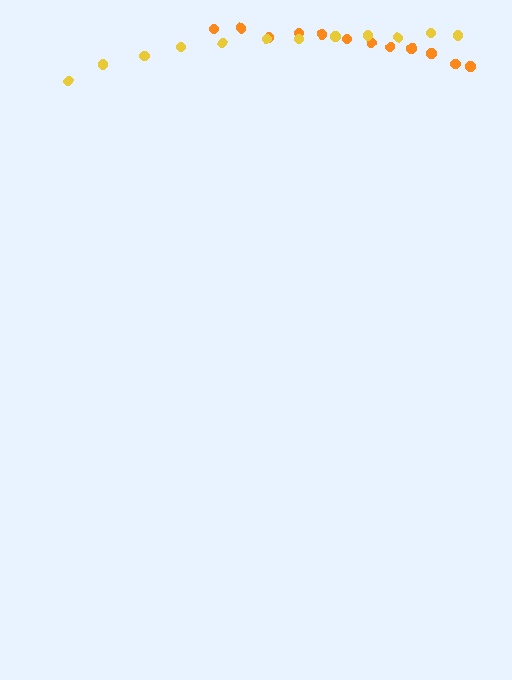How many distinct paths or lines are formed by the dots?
There are 2 distinct paths.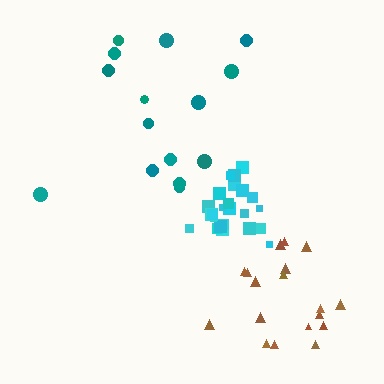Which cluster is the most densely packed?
Cyan.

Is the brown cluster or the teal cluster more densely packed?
Brown.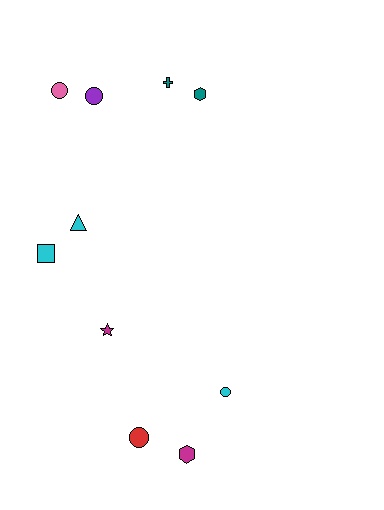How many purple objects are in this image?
There is 1 purple object.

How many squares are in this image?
There is 1 square.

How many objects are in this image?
There are 10 objects.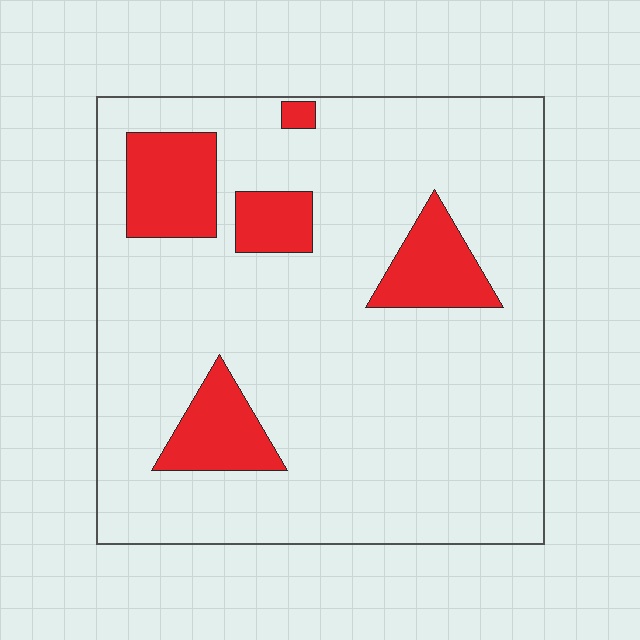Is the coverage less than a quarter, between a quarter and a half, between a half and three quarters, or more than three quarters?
Less than a quarter.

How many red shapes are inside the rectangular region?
5.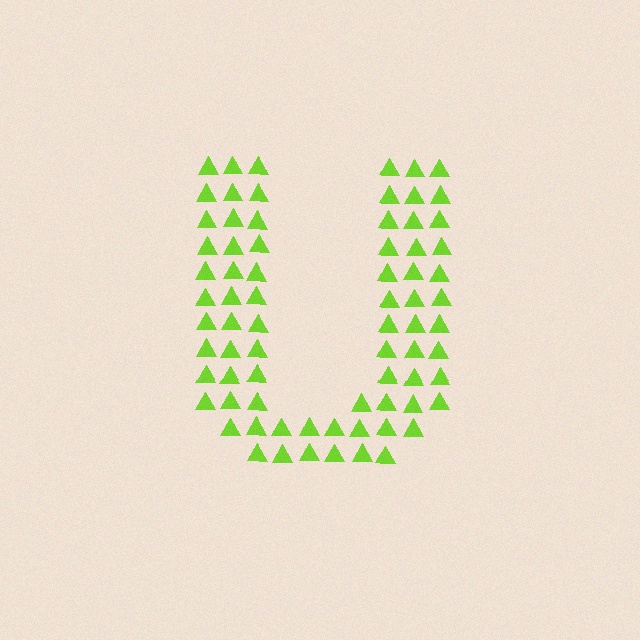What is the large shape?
The large shape is the letter U.